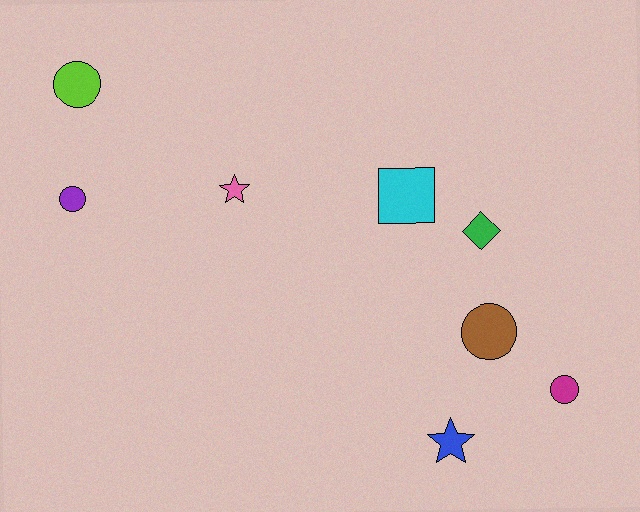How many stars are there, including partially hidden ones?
There are 2 stars.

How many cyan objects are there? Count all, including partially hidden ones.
There is 1 cyan object.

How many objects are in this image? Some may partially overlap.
There are 8 objects.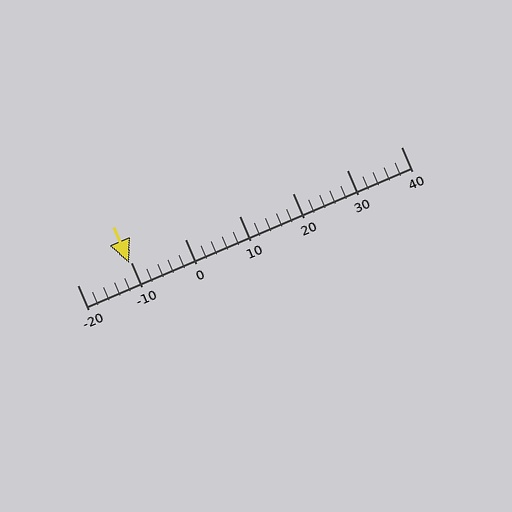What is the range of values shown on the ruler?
The ruler shows values from -20 to 40.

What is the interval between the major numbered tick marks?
The major tick marks are spaced 10 units apart.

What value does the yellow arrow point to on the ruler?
The yellow arrow points to approximately -10.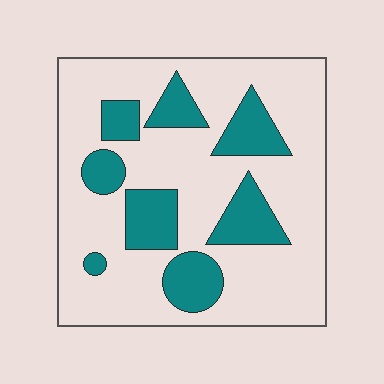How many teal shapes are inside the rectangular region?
8.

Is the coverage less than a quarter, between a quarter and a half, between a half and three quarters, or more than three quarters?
Less than a quarter.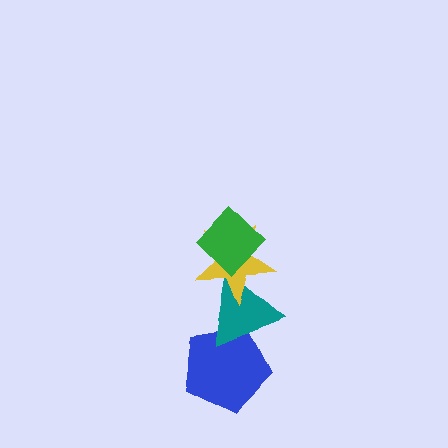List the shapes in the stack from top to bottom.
From top to bottom: the green diamond, the yellow star, the teal triangle, the blue pentagon.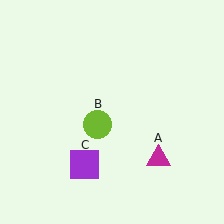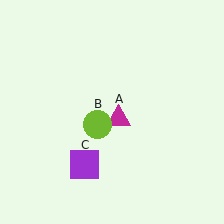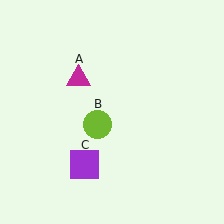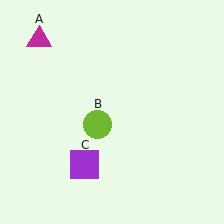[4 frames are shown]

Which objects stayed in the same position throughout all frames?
Lime circle (object B) and purple square (object C) remained stationary.